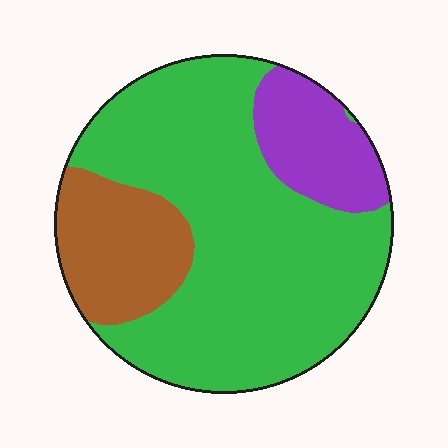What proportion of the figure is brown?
Brown takes up less than a quarter of the figure.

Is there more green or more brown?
Green.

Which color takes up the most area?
Green, at roughly 65%.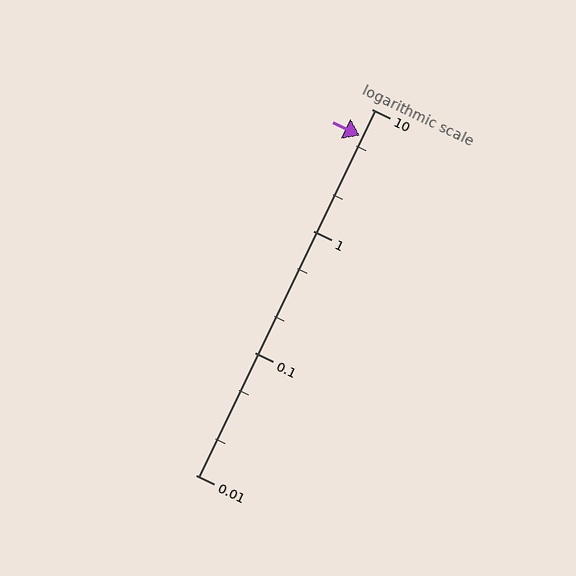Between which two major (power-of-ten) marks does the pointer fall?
The pointer is between 1 and 10.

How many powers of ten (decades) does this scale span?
The scale spans 3 decades, from 0.01 to 10.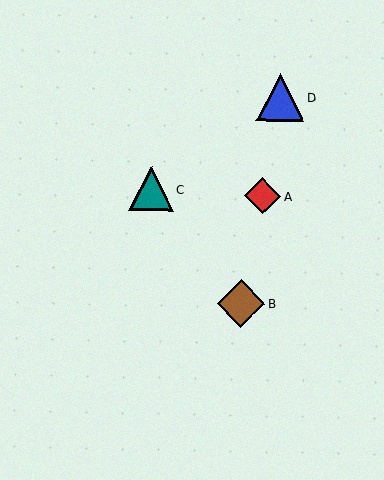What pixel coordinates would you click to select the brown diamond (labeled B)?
Click at (241, 303) to select the brown diamond B.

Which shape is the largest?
The blue triangle (labeled D) is the largest.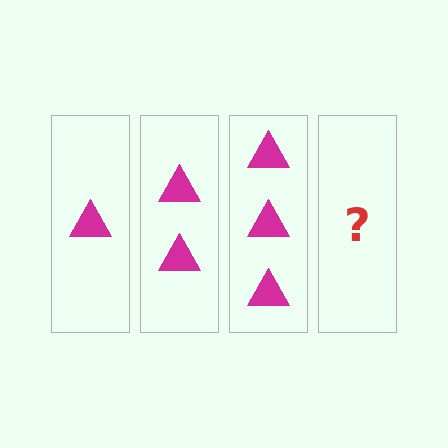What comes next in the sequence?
The next element should be 4 triangles.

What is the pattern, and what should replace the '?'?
The pattern is that each step adds one more triangle. The '?' should be 4 triangles.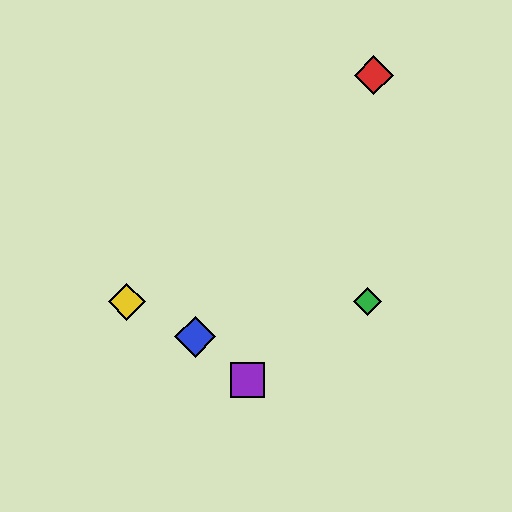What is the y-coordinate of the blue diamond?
The blue diamond is at y≈337.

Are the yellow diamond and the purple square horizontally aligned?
No, the yellow diamond is at y≈302 and the purple square is at y≈380.